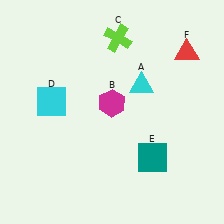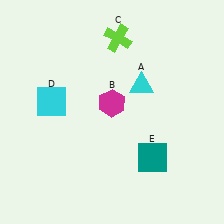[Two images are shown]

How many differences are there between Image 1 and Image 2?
There is 1 difference between the two images.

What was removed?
The red triangle (F) was removed in Image 2.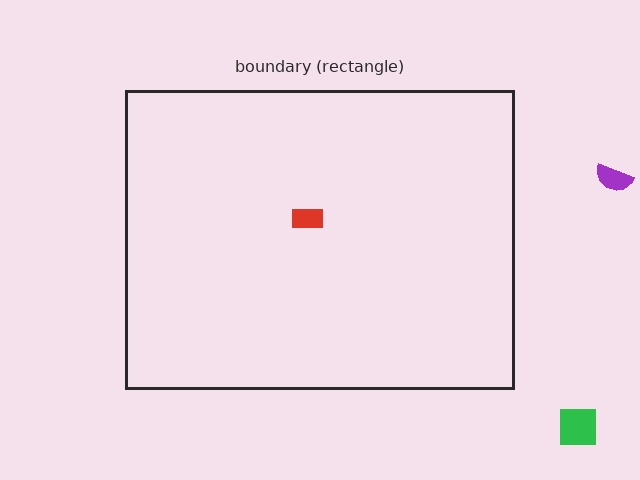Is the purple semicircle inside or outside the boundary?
Outside.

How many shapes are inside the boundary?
1 inside, 2 outside.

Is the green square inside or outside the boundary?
Outside.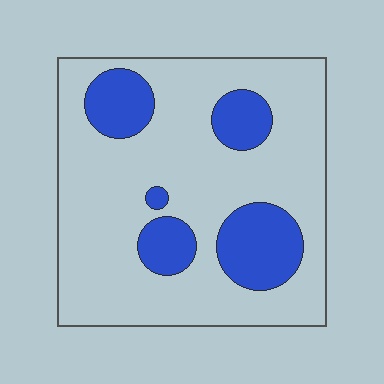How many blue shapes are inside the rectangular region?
5.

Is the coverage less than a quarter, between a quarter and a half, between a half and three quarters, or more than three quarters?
Less than a quarter.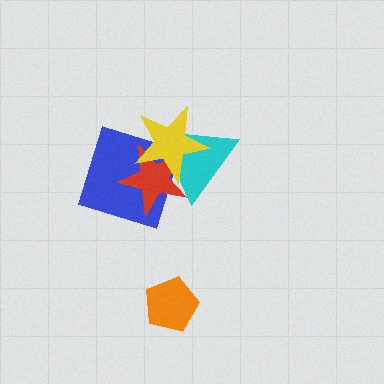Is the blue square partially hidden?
Yes, it is partially covered by another shape.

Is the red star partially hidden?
Yes, it is partially covered by another shape.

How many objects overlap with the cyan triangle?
3 objects overlap with the cyan triangle.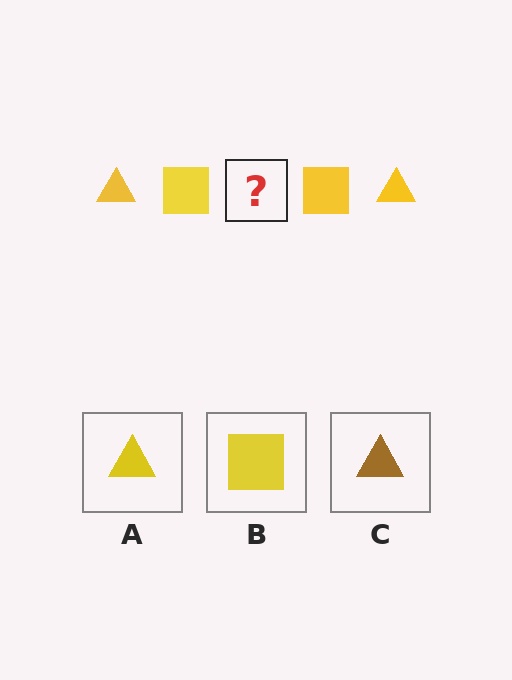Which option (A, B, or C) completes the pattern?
A.